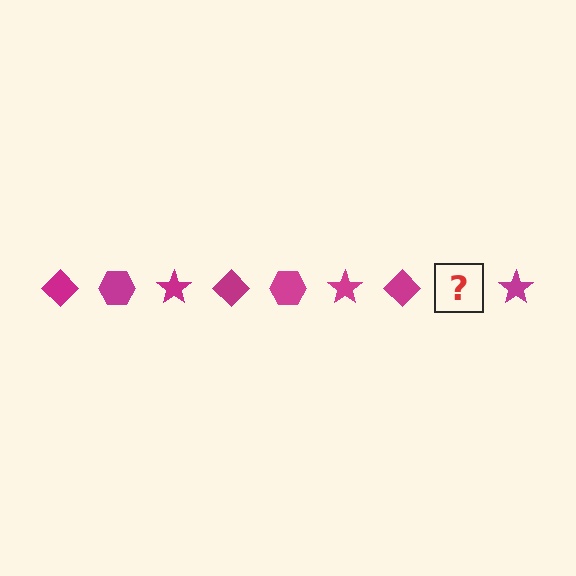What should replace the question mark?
The question mark should be replaced with a magenta hexagon.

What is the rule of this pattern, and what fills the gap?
The rule is that the pattern cycles through diamond, hexagon, star shapes in magenta. The gap should be filled with a magenta hexagon.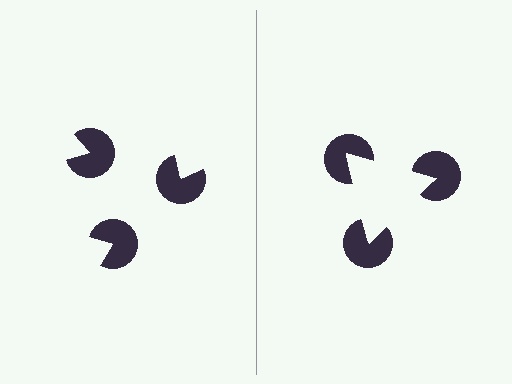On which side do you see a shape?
An illusory triangle appears on the right side. On the left side the wedge cuts are rotated, so no coherent shape forms.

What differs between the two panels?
The pac-man discs are positioned identically on both sides; only the wedge orientations differ. On the right they align to a triangle; on the left they are misaligned.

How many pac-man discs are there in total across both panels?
6 — 3 on each side.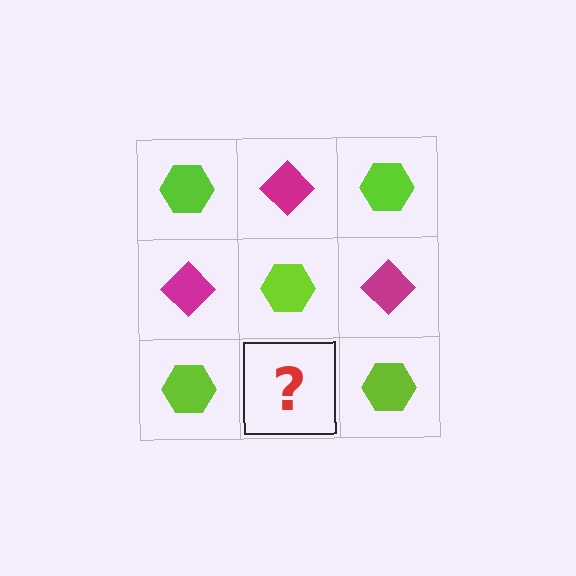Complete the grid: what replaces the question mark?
The question mark should be replaced with a magenta diamond.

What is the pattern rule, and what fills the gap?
The rule is that it alternates lime hexagon and magenta diamond in a checkerboard pattern. The gap should be filled with a magenta diamond.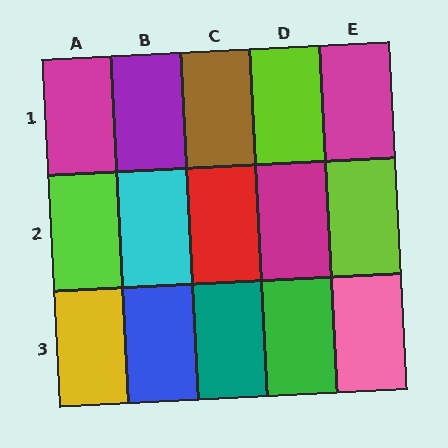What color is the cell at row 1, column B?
Purple.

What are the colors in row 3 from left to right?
Yellow, blue, teal, green, pink.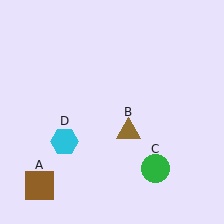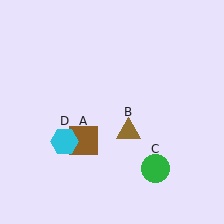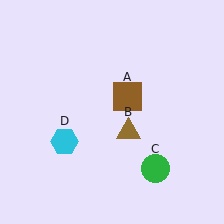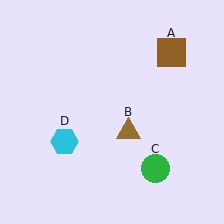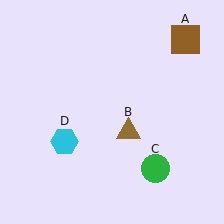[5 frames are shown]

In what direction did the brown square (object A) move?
The brown square (object A) moved up and to the right.